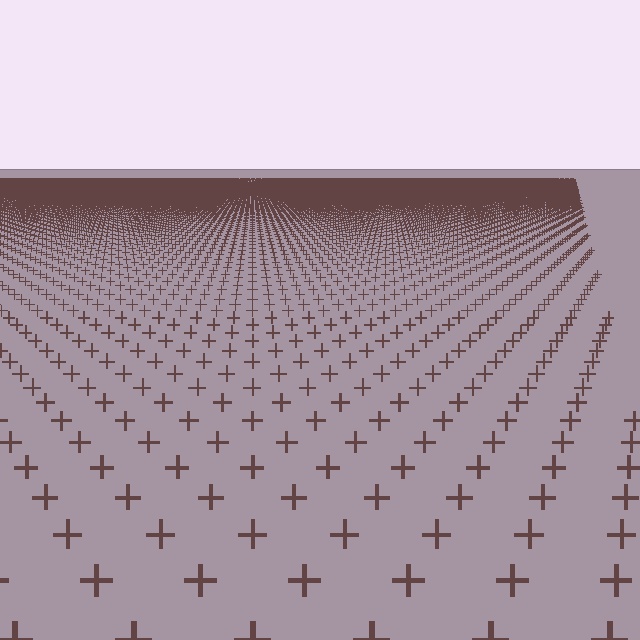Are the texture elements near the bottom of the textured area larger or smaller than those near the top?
Larger. Near the bottom, elements are closer to the viewer and appear at a bigger on-screen size.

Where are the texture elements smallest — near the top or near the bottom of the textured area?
Near the top.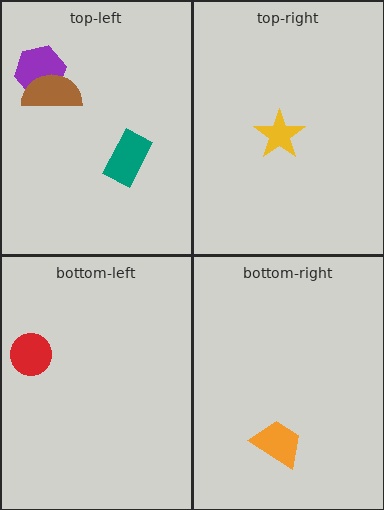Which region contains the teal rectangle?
The top-left region.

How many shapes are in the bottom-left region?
1.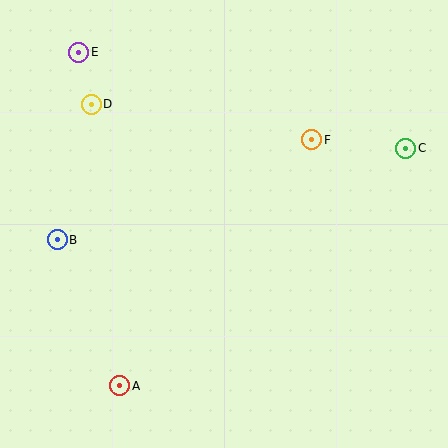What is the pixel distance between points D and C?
The distance between D and C is 318 pixels.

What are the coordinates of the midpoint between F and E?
The midpoint between F and E is at (195, 96).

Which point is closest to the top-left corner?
Point E is closest to the top-left corner.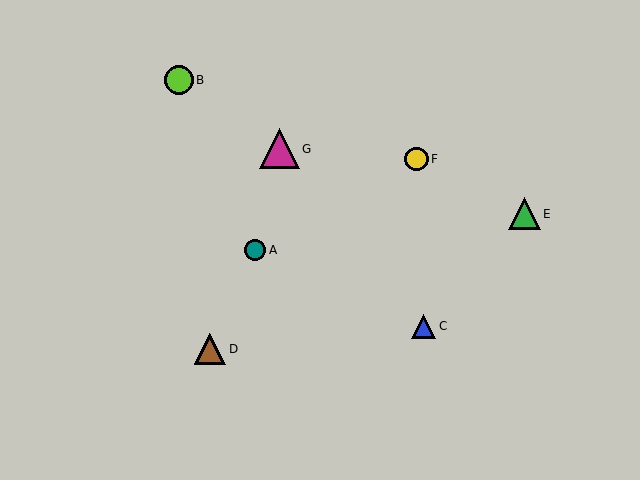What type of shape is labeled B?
Shape B is a lime circle.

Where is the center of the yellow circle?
The center of the yellow circle is at (416, 159).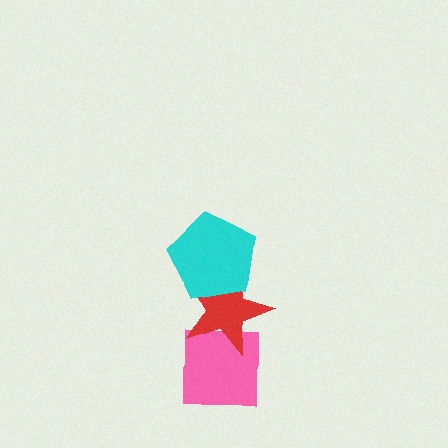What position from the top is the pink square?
The pink square is 3rd from the top.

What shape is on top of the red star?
The cyan pentagon is on top of the red star.